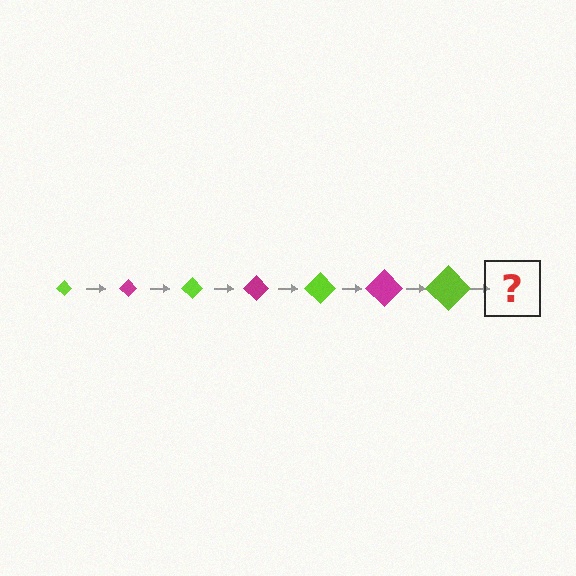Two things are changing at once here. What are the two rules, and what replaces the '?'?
The two rules are that the diamond grows larger each step and the color cycles through lime and magenta. The '?' should be a magenta diamond, larger than the previous one.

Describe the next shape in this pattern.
It should be a magenta diamond, larger than the previous one.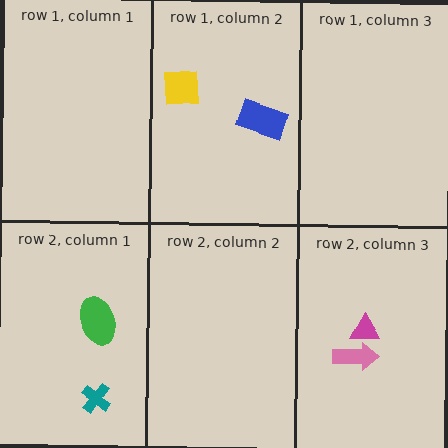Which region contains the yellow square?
The row 1, column 2 region.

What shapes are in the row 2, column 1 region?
The teal cross, the green ellipse.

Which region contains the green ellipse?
The row 2, column 1 region.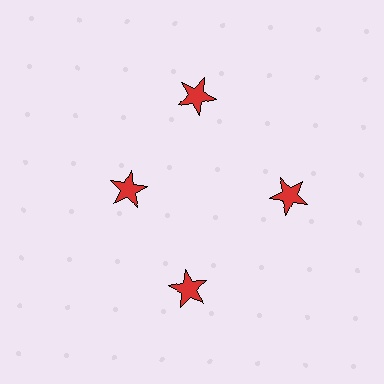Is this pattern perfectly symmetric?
No. The 4 red stars are arranged in a ring, but one element near the 9 o'clock position is pulled inward toward the center, breaking the 4-fold rotational symmetry.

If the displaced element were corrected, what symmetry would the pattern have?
It would have 4-fold rotational symmetry — the pattern would map onto itself every 90 degrees.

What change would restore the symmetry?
The symmetry would be restored by moving it outward, back onto the ring so that all 4 stars sit at equal angles and equal distance from the center.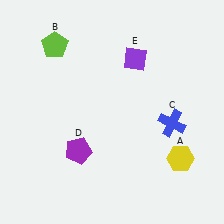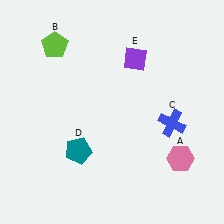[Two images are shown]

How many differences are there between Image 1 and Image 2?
There are 2 differences between the two images.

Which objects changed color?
A changed from yellow to pink. D changed from purple to teal.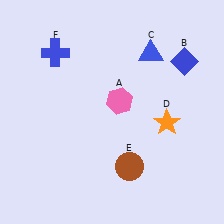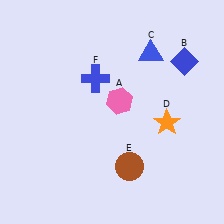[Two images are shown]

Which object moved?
The blue cross (F) moved right.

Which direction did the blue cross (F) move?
The blue cross (F) moved right.